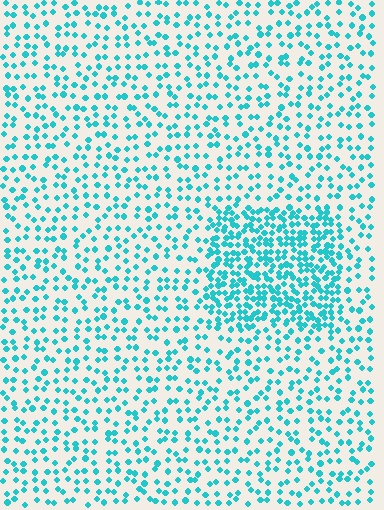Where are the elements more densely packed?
The elements are more densely packed inside the rectangle boundary.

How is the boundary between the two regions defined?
The boundary is defined by a change in element density (approximately 2.3x ratio). All elements are the same color, size, and shape.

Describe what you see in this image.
The image contains small cyan elements arranged at two different densities. A rectangle-shaped region is visible where the elements are more densely packed than the surrounding area.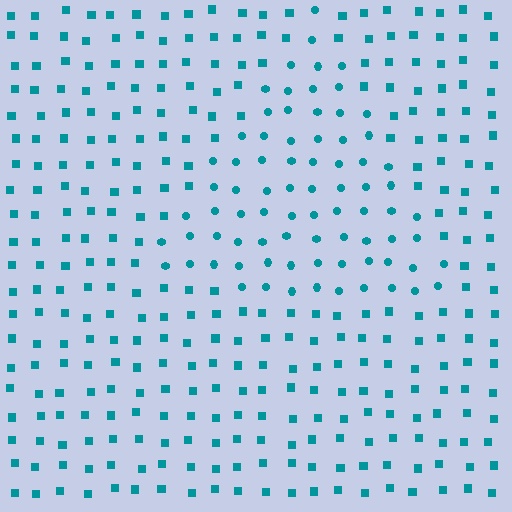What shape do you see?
I see a triangle.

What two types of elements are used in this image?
The image uses circles inside the triangle region and squares outside it.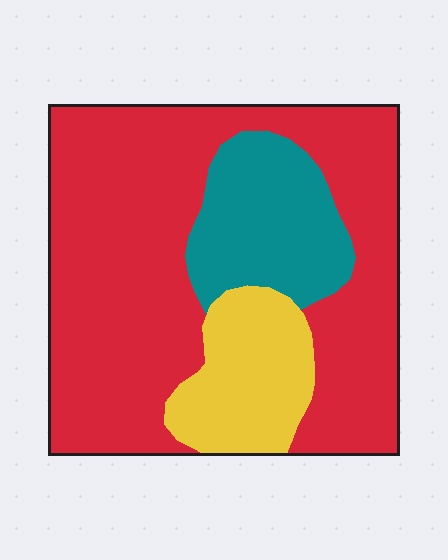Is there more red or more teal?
Red.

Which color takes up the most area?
Red, at roughly 65%.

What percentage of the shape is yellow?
Yellow covers about 15% of the shape.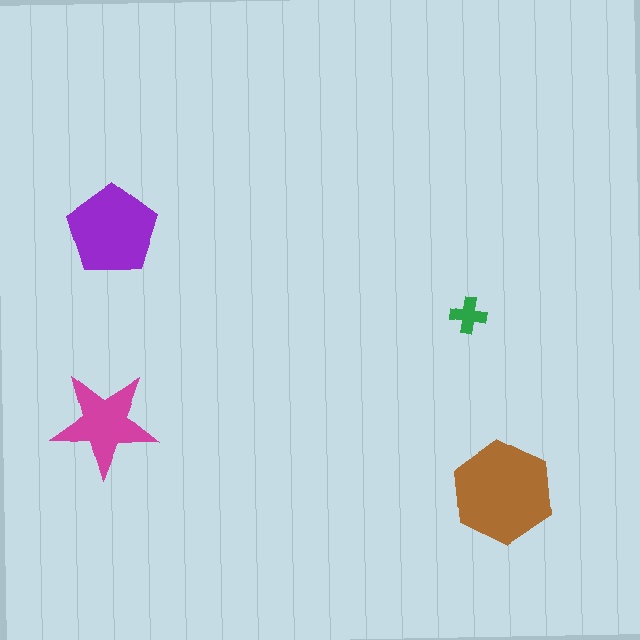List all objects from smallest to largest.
The green cross, the magenta star, the purple pentagon, the brown hexagon.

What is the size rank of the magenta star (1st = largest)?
3rd.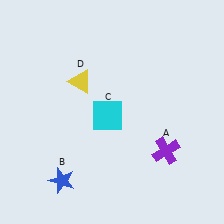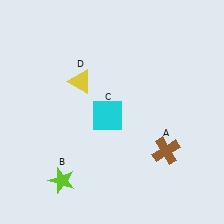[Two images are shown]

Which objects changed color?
A changed from purple to brown. B changed from blue to lime.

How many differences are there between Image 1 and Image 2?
There are 2 differences between the two images.